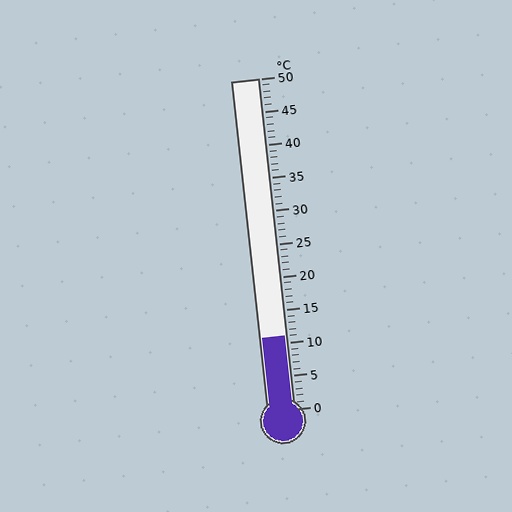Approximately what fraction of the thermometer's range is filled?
The thermometer is filled to approximately 20% of its range.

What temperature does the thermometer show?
The thermometer shows approximately 11°C.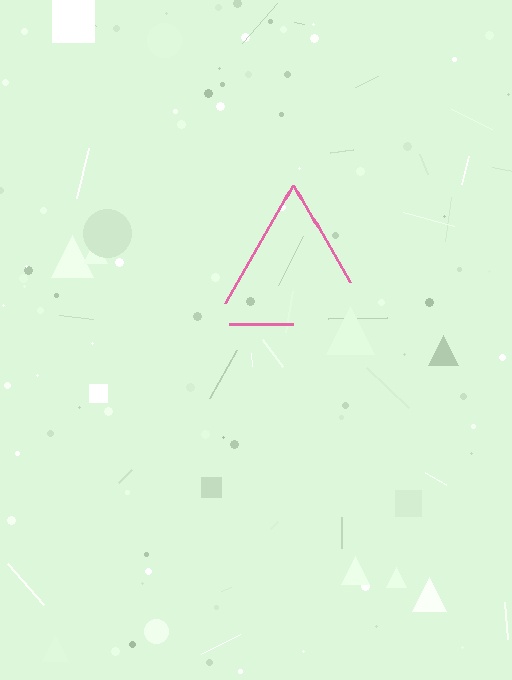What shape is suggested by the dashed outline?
The dashed outline suggests a triangle.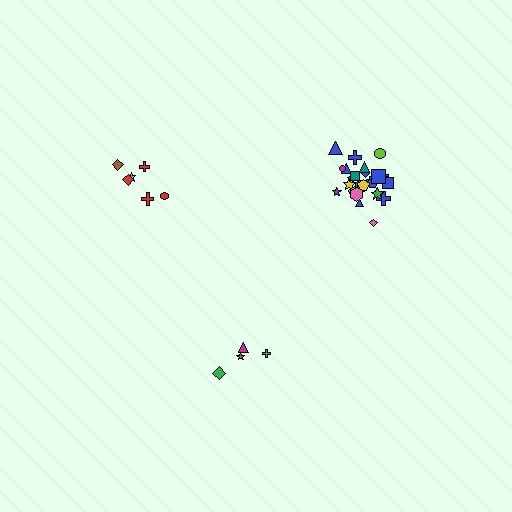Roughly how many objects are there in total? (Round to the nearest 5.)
Roughly 35 objects in total.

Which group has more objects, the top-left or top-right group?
The top-right group.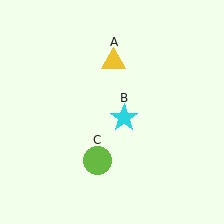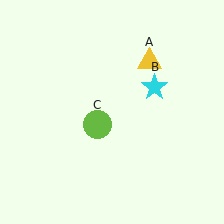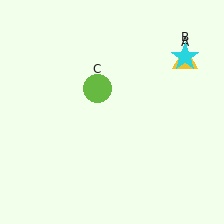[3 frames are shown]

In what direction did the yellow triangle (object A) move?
The yellow triangle (object A) moved right.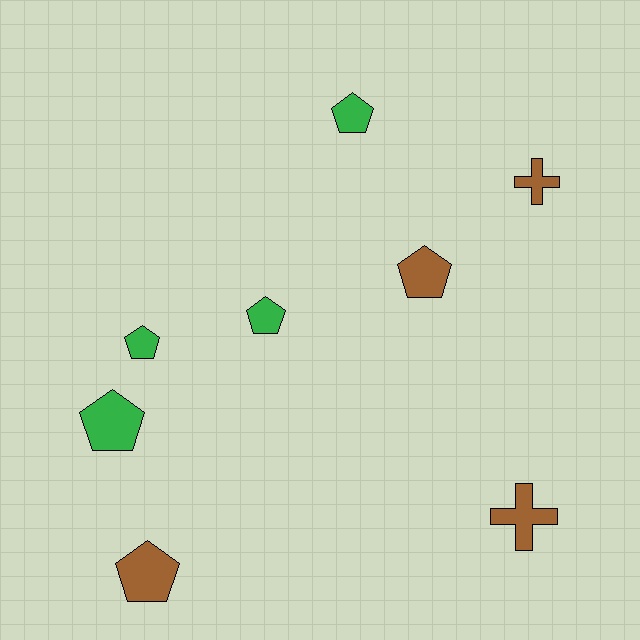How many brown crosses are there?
There are 2 brown crosses.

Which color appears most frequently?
Brown, with 4 objects.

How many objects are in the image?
There are 8 objects.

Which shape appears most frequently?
Pentagon, with 6 objects.